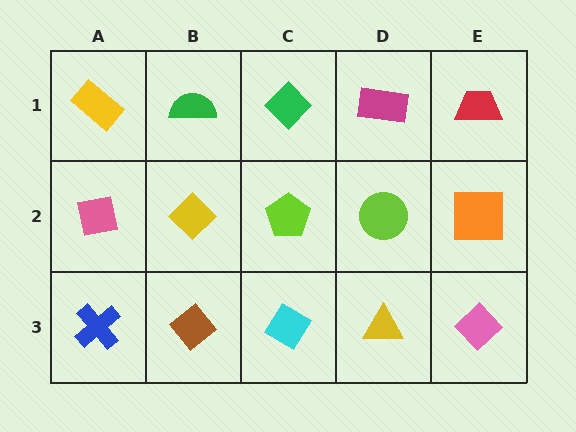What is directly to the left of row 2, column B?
A pink square.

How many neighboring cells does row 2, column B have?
4.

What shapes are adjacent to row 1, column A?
A pink square (row 2, column A), a green semicircle (row 1, column B).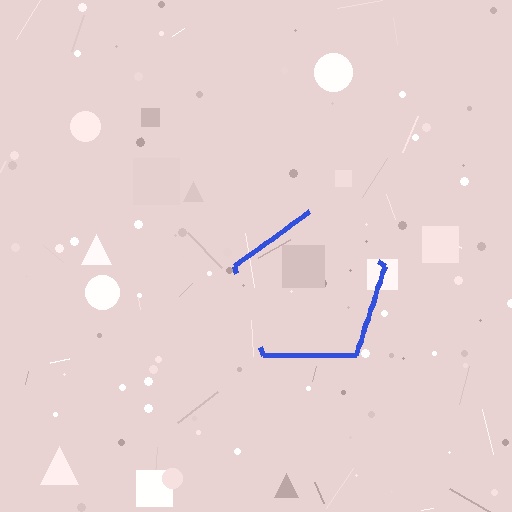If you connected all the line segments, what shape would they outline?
They would outline a pentagon.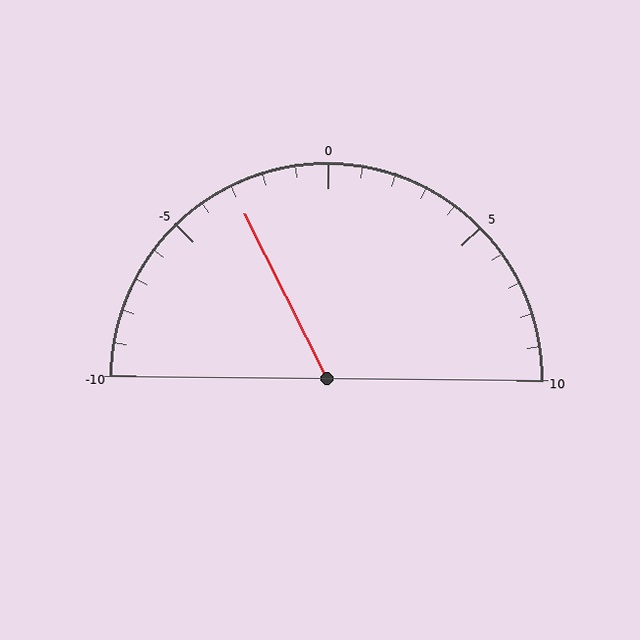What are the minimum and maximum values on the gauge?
The gauge ranges from -10 to 10.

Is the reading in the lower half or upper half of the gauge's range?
The reading is in the lower half of the range (-10 to 10).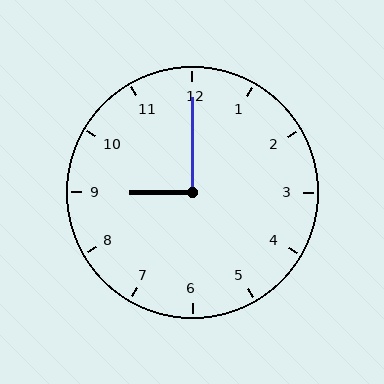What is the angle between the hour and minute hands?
Approximately 90 degrees.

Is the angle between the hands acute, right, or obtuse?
It is right.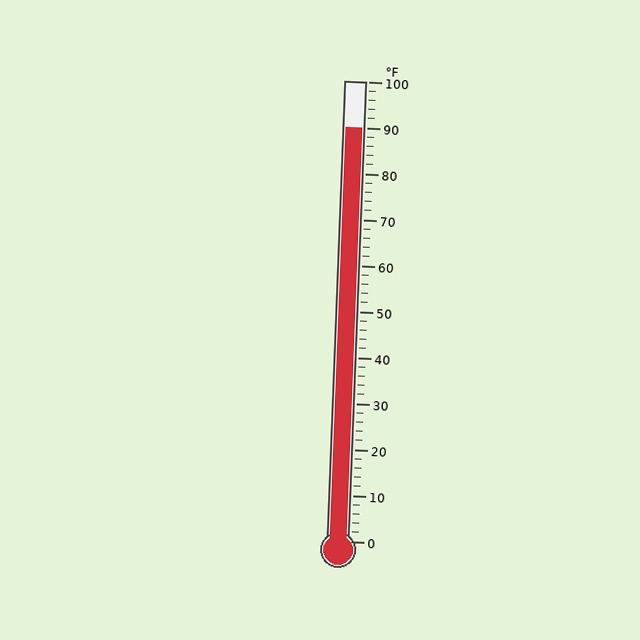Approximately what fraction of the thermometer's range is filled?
The thermometer is filled to approximately 90% of its range.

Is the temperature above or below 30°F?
The temperature is above 30°F.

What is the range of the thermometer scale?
The thermometer scale ranges from 0°F to 100°F.